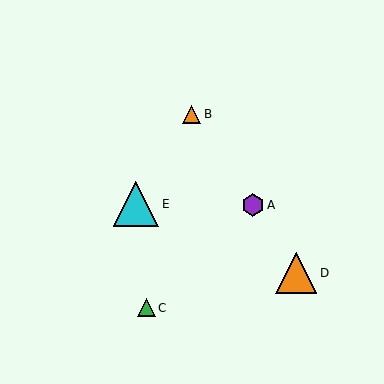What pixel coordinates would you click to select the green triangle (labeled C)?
Click at (147, 308) to select the green triangle C.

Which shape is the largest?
The cyan triangle (labeled E) is the largest.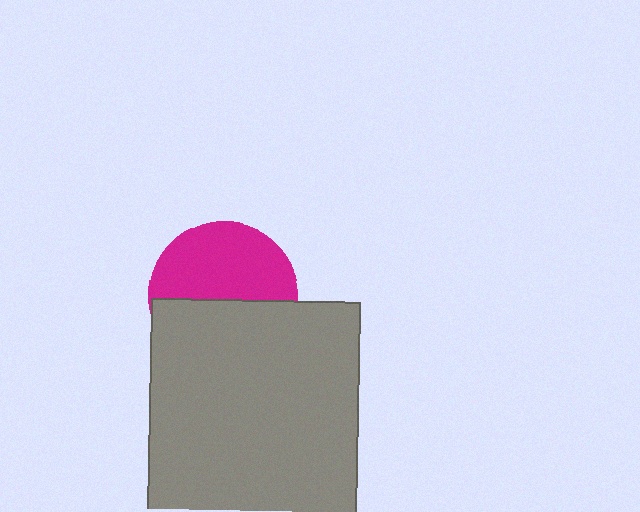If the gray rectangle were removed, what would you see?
You would see the complete magenta circle.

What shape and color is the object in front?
The object in front is a gray rectangle.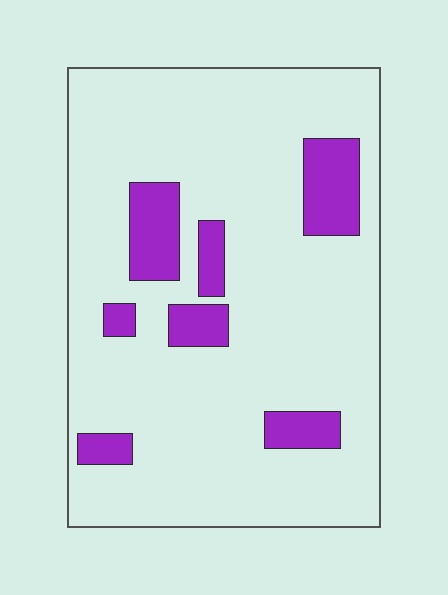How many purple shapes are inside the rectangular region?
7.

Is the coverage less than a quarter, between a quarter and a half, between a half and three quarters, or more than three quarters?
Less than a quarter.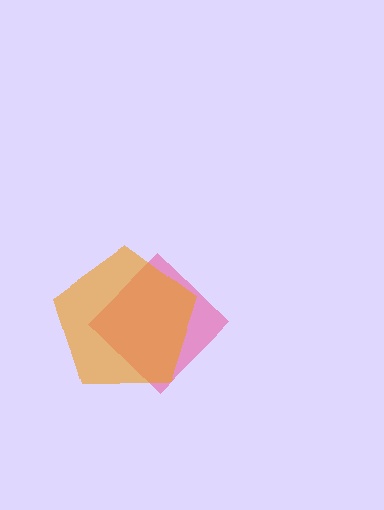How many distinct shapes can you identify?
There are 2 distinct shapes: a pink diamond, an orange pentagon.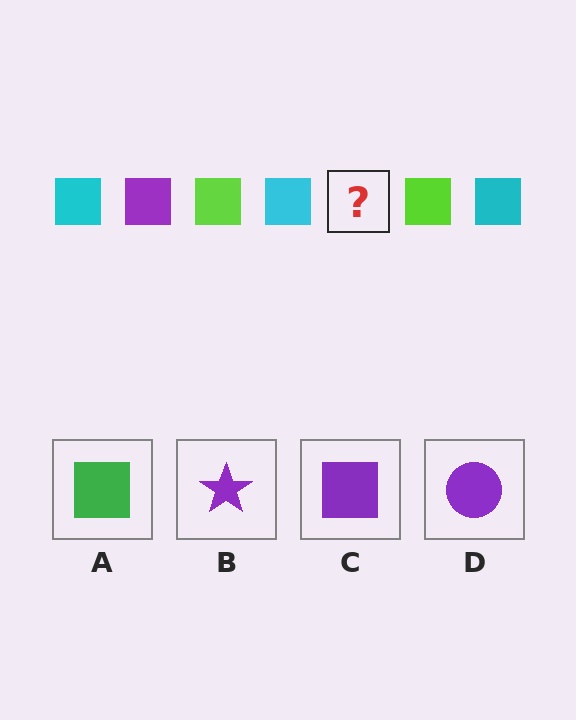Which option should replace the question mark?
Option C.